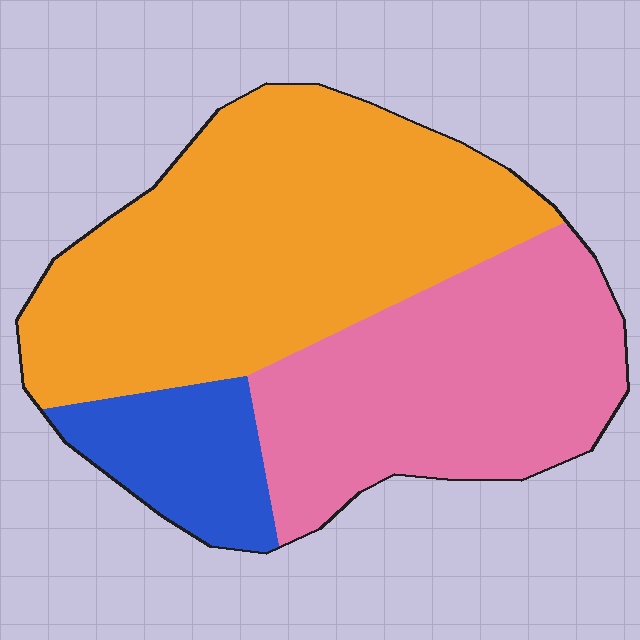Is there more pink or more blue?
Pink.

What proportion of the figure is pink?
Pink covers around 35% of the figure.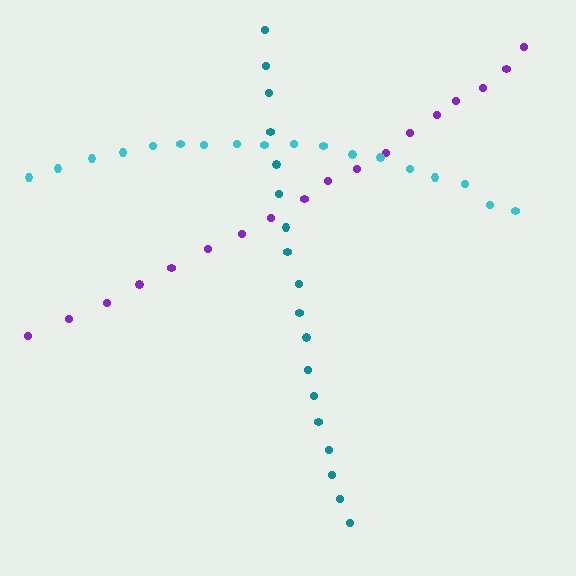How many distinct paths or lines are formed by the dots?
There are 3 distinct paths.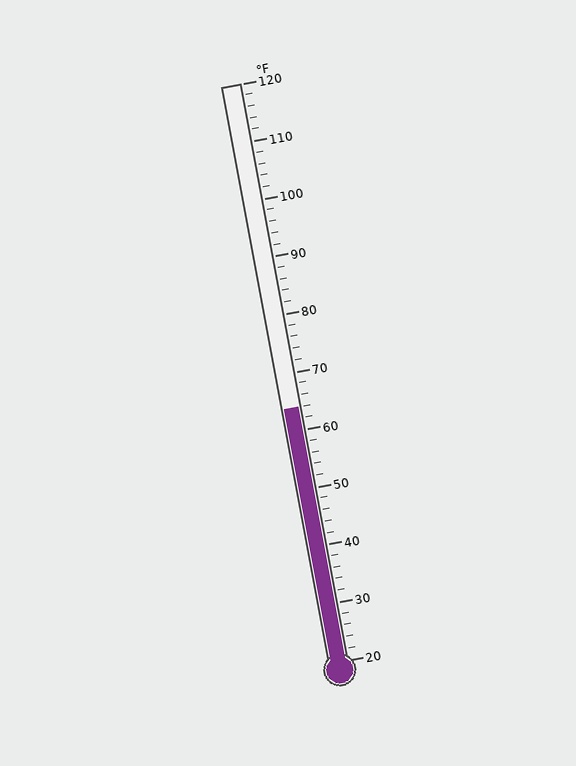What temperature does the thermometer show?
The thermometer shows approximately 64°F.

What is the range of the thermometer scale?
The thermometer scale ranges from 20°F to 120°F.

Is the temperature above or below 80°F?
The temperature is below 80°F.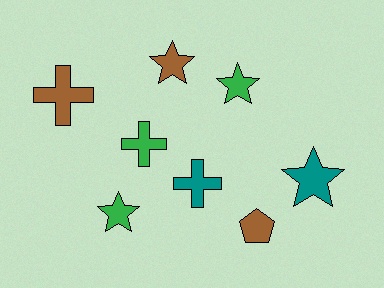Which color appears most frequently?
Brown, with 3 objects.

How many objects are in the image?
There are 8 objects.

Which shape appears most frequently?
Star, with 4 objects.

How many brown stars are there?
There is 1 brown star.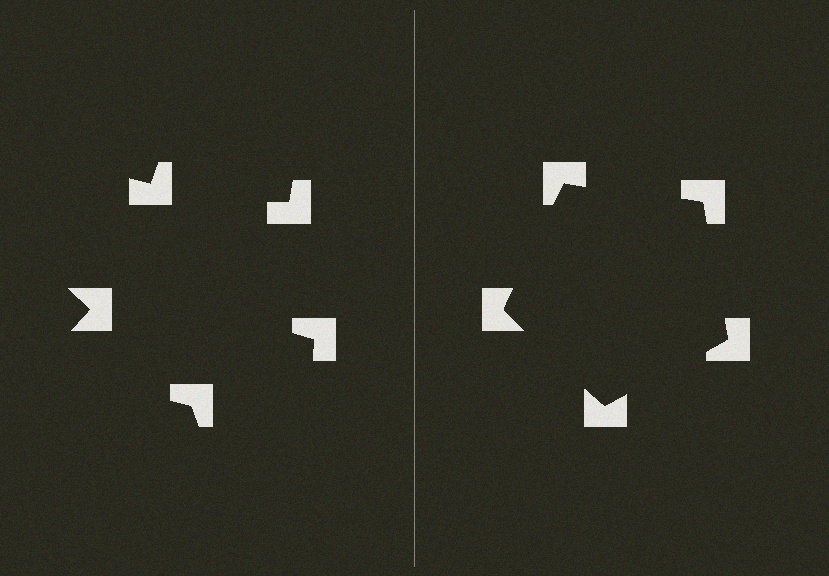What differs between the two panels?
The notched squares are positioned identically on both sides; only the wedge orientations differ. On the right they align to a pentagon; on the left they are misaligned.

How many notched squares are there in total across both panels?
10 — 5 on each side.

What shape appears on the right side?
An illusory pentagon.